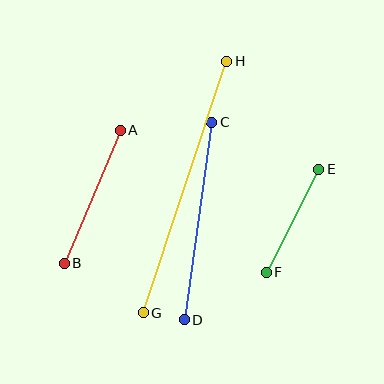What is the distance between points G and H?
The distance is approximately 265 pixels.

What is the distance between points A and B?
The distance is approximately 144 pixels.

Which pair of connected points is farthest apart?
Points G and H are farthest apart.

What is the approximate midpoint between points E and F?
The midpoint is at approximately (293, 221) pixels.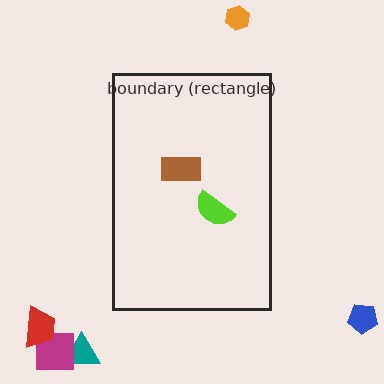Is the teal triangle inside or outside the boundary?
Outside.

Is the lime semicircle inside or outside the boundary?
Inside.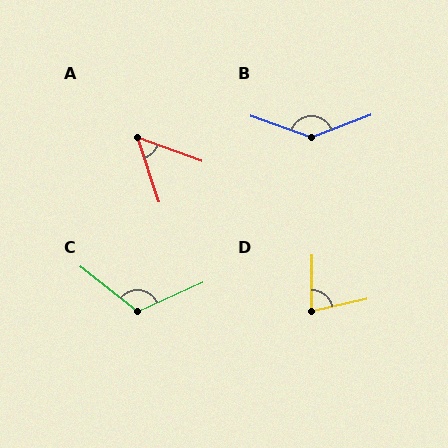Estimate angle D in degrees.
Approximately 77 degrees.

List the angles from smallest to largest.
A (51°), D (77°), C (117°), B (140°).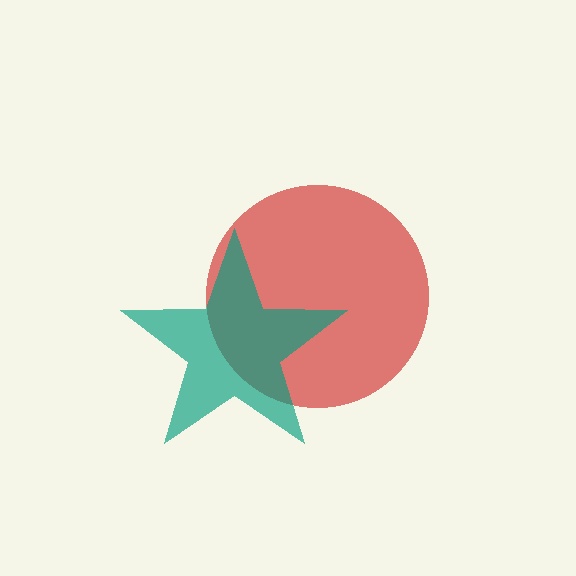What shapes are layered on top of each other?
The layered shapes are: a red circle, a teal star.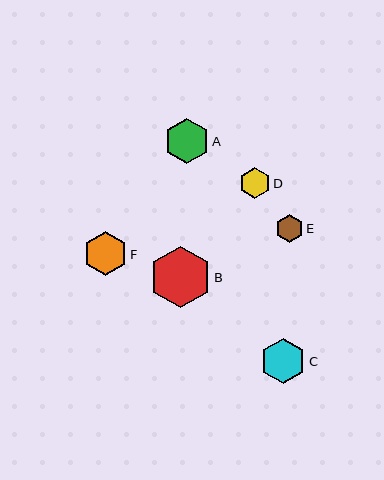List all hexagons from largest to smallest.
From largest to smallest: B, C, A, F, D, E.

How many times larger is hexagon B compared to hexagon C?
Hexagon B is approximately 1.4 times the size of hexagon C.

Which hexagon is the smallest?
Hexagon E is the smallest with a size of approximately 27 pixels.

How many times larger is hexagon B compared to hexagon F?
Hexagon B is approximately 1.4 times the size of hexagon F.